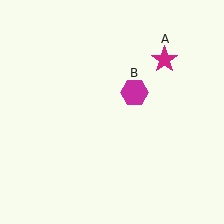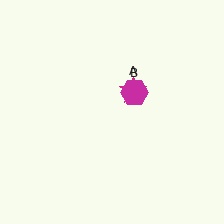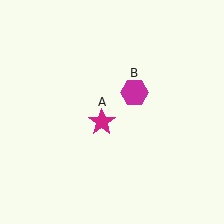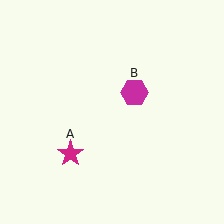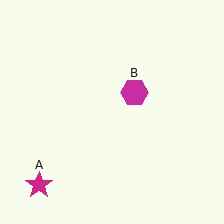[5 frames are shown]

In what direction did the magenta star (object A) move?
The magenta star (object A) moved down and to the left.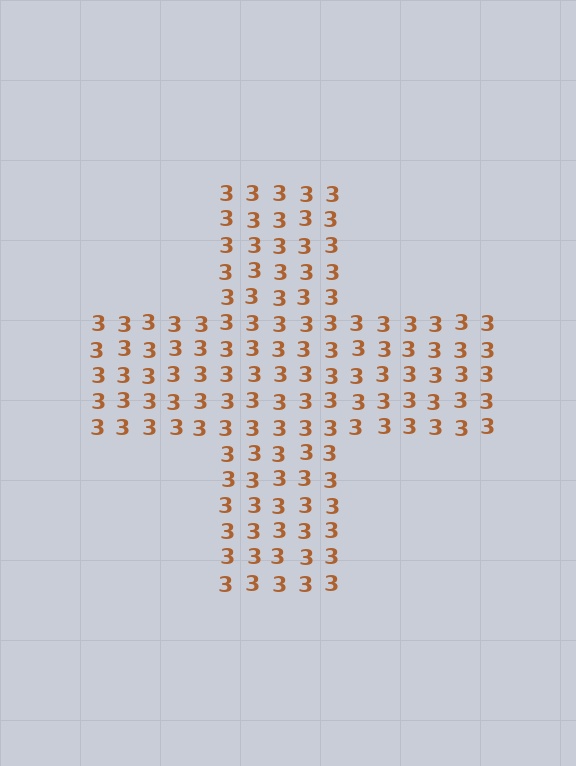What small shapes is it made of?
It is made of small digit 3's.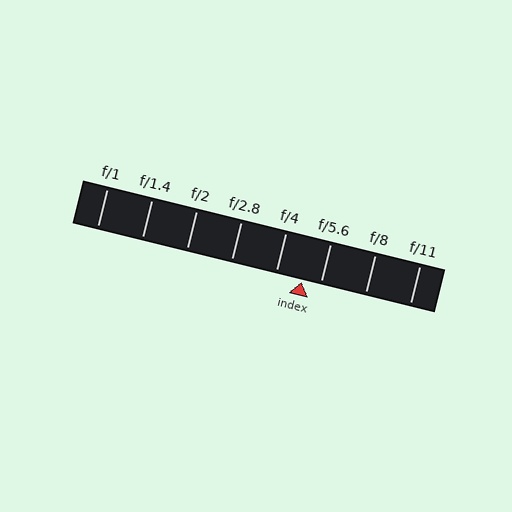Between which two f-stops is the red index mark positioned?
The index mark is between f/4 and f/5.6.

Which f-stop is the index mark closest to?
The index mark is closest to f/5.6.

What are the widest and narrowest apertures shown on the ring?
The widest aperture shown is f/1 and the narrowest is f/11.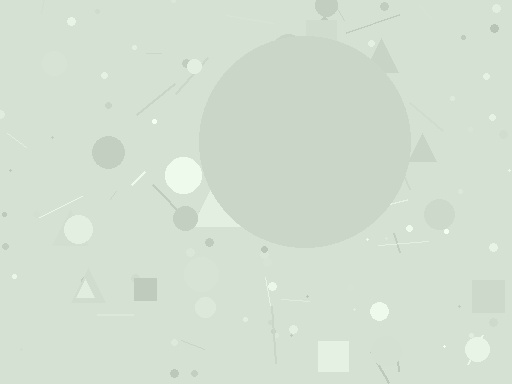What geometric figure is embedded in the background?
A circle is embedded in the background.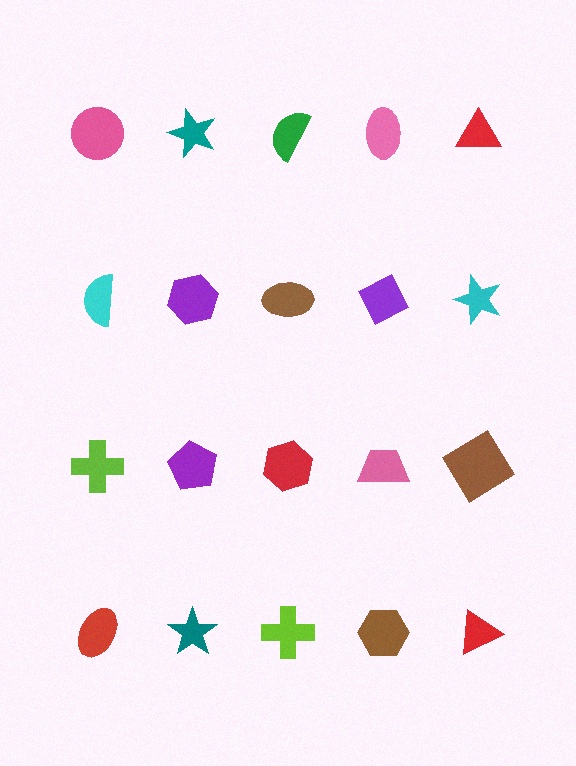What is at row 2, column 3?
A brown ellipse.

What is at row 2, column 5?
A cyan star.